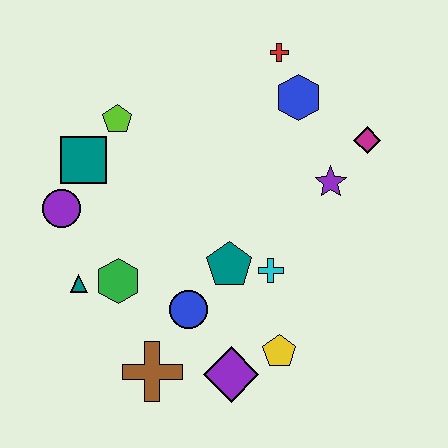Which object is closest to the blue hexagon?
The red cross is closest to the blue hexagon.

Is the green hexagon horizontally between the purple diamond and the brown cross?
No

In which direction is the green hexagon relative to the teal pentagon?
The green hexagon is to the left of the teal pentagon.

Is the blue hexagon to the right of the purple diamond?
Yes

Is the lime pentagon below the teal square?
No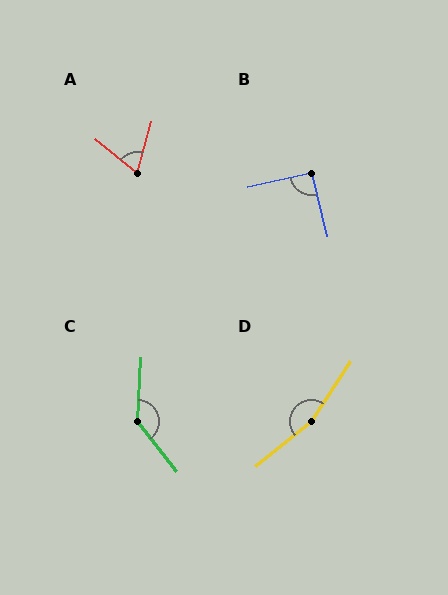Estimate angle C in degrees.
Approximately 138 degrees.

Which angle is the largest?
D, at approximately 164 degrees.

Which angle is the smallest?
A, at approximately 66 degrees.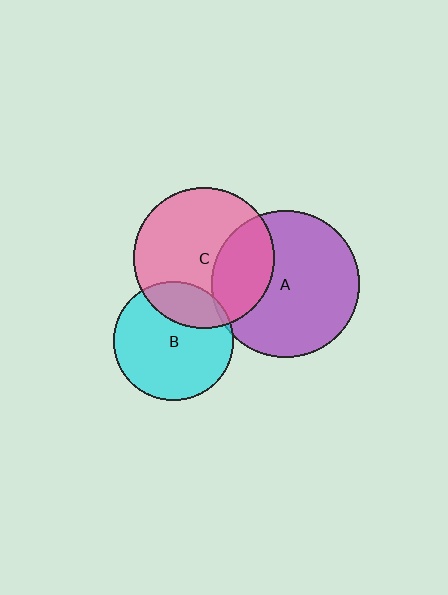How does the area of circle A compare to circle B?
Approximately 1.5 times.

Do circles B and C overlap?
Yes.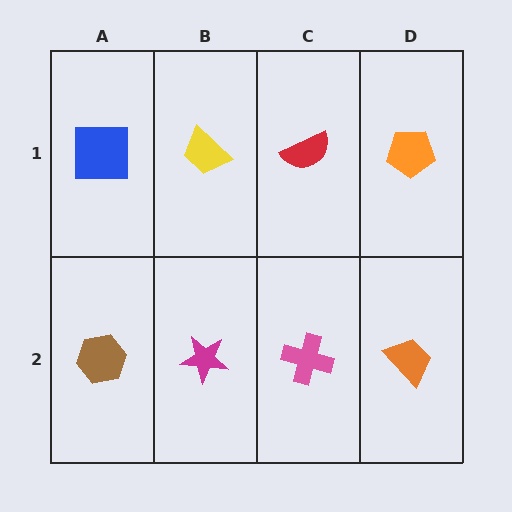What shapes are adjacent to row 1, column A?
A brown hexagon (row 2, column A), a yellow trapezoid (row 1, column B).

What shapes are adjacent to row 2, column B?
A yellow trapezoid (row 1, column B), a brown hexagon (row 2, column A), a pink cross (row 2, column C).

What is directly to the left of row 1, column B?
A blue square.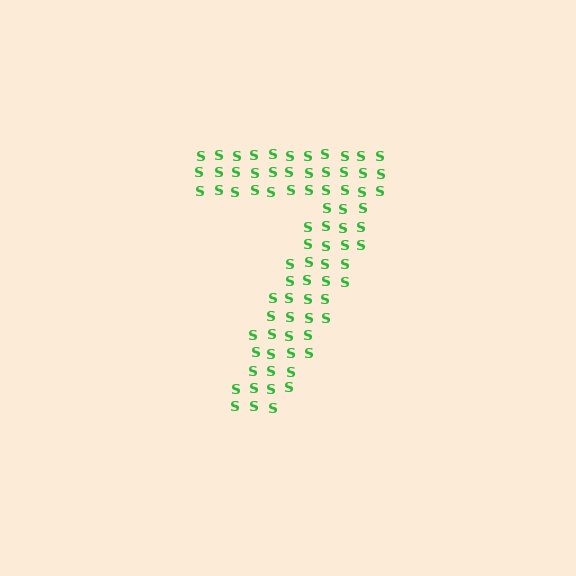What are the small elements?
The small elements are letter S's.